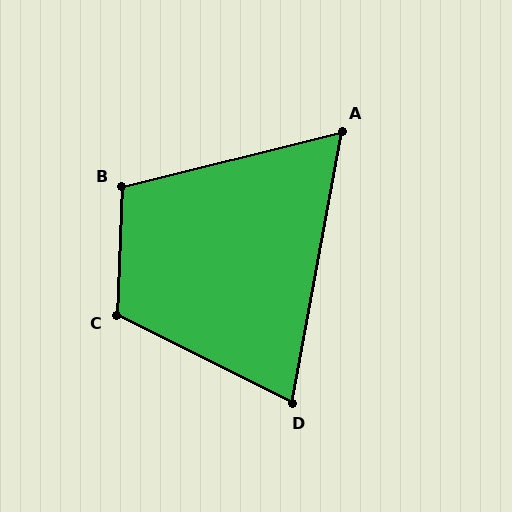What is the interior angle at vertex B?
Approximately 106 degrees (obtuse).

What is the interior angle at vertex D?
Approximately 74 degrees (acute).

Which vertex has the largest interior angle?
C, at approximately 114 degrees.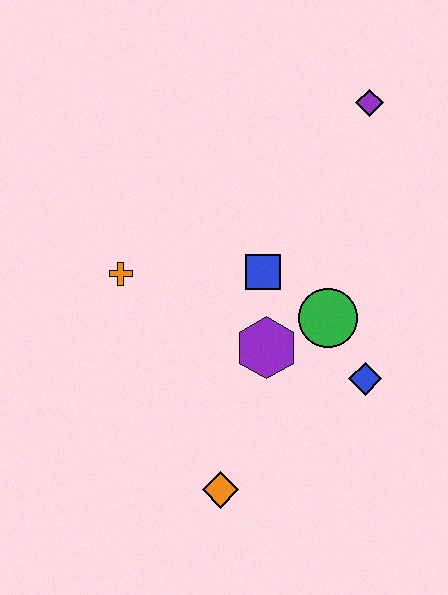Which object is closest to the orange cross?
The blue square is closest to the orange cross.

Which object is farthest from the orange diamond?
The purple diamond is farthest from the orange diamond.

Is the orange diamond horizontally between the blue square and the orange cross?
Yes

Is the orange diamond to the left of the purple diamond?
Yes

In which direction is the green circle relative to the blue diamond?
The green circle is above the blue diamond.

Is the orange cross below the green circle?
No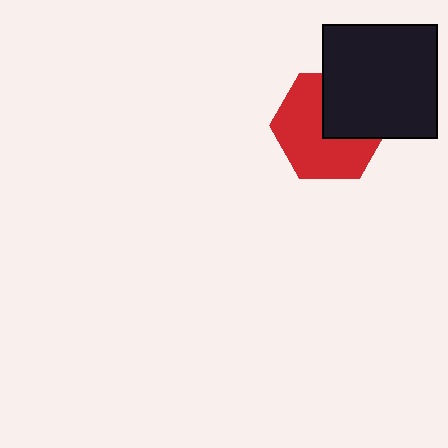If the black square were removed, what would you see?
You would see the complete red hexagon.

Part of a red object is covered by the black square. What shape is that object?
It is a hexagon.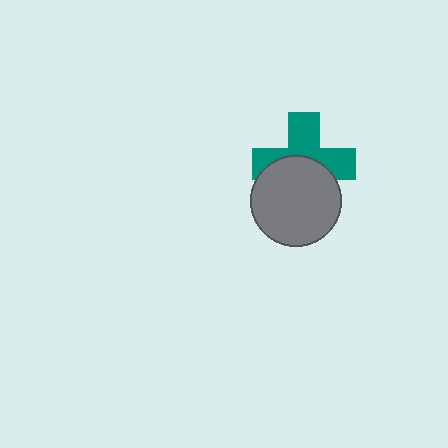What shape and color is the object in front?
The object in front is a gray circle.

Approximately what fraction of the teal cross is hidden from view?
Roughly 45% of the teal cross is hidden behind the gray circle.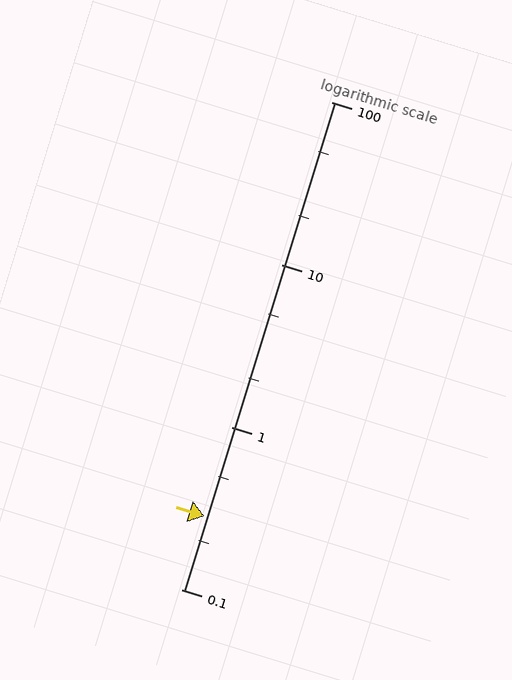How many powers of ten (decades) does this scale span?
The scale spans 3 decades, from 0.1 to 100.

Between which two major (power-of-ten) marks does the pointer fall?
The pointer is between 0.1 and 1.